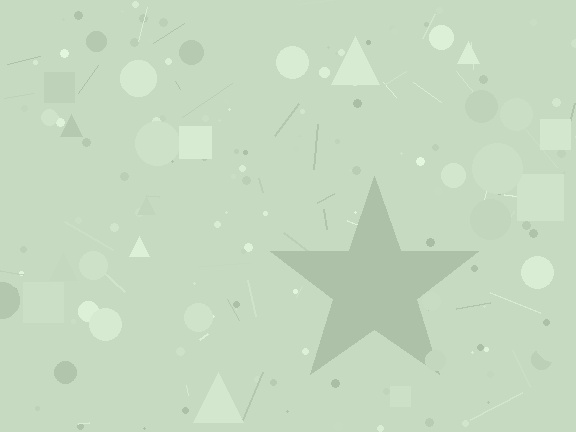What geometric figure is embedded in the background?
A star is embedded in the background.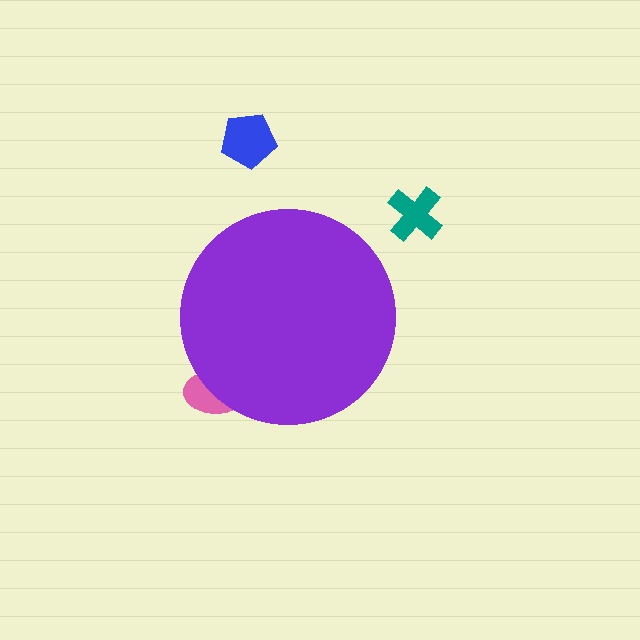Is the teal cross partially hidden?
No, the teal cross is fully visible.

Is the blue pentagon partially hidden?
No, the blue pentagon is fully visible.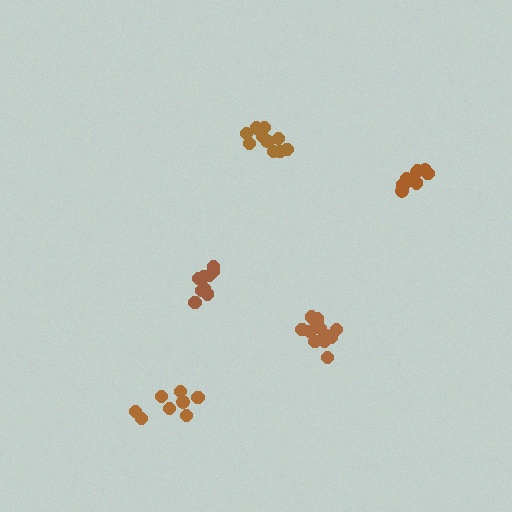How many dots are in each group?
Group 1: 8 dots, Group 2: 14 dots, Group 3: 9 dots, Group 4: 10 dots, Group 5: 11 dots (52 total).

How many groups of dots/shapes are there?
There are 5 groups.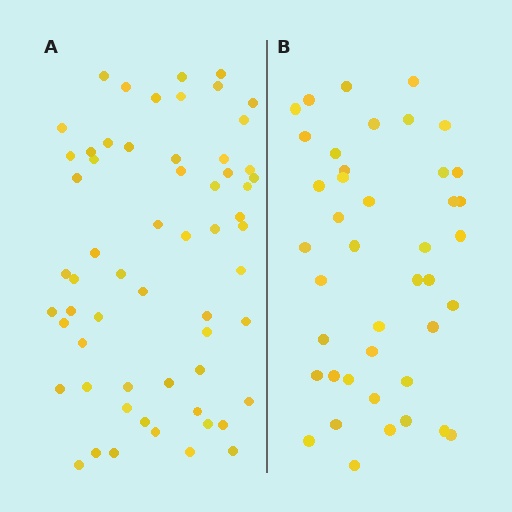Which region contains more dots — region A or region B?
Region A (the left region) has more dots.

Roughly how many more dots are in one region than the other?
Region A has approximately 20 more dots than region B.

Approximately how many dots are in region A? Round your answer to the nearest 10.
About 60 dots.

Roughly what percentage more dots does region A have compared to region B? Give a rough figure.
About 45% more.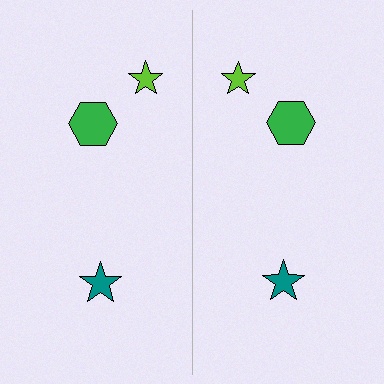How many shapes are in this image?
There are 6 shapes in this image.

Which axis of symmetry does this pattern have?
The pattern has a vertical axis of symmetry running through the center of the image.